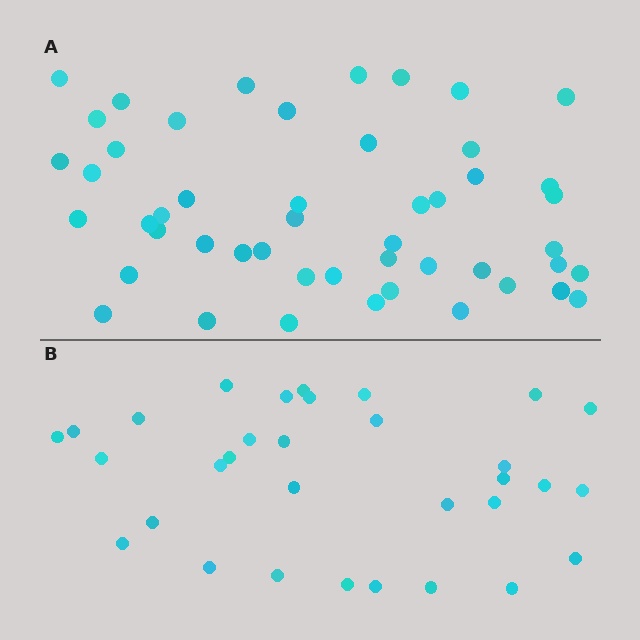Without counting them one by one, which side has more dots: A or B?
Region A (the top region) has more dots.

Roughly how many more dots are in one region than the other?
Region A has approximately 15 more dots than region B.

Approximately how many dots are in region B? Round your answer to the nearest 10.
About 30 dots. (The exact count is 32, which rounds to 30.)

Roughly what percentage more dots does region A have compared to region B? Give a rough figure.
About 55% more.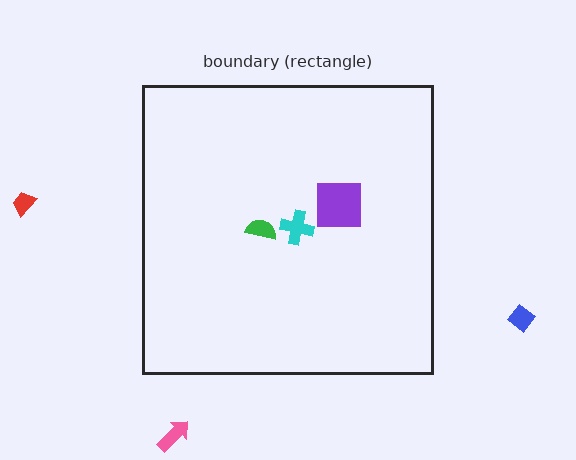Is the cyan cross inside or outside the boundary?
Inside.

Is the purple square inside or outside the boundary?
Inside.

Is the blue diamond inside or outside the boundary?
Outside.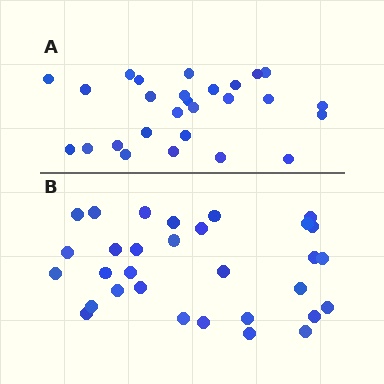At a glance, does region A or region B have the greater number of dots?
Region B (the bottom region) has more dots.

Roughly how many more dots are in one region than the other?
Region B has about 4 more dots than region A.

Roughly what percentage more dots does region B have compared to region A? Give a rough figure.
About 15% more.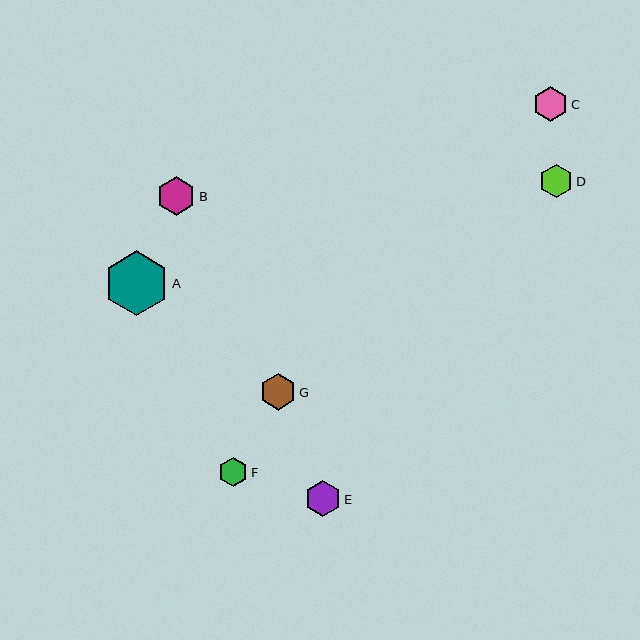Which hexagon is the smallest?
Hexagon F is the smallest with a size of approximately 29 pixels.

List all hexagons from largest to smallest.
From largest to smallest: A, B, G, E, C, D, F.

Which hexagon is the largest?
Hexagon A is the largest with a size of approximately 65 pixels.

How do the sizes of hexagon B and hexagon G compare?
Hexagon B and hexagon G are approximately the same size.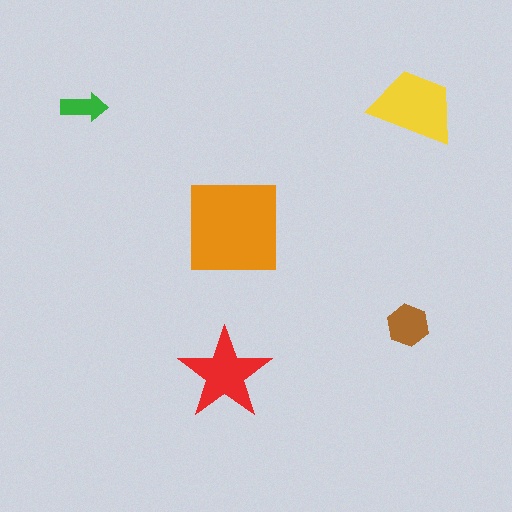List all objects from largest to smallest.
The orange square, the yellow trapezoid, the red star, the brown hexagon, the green arrow.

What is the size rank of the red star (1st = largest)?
3rd.